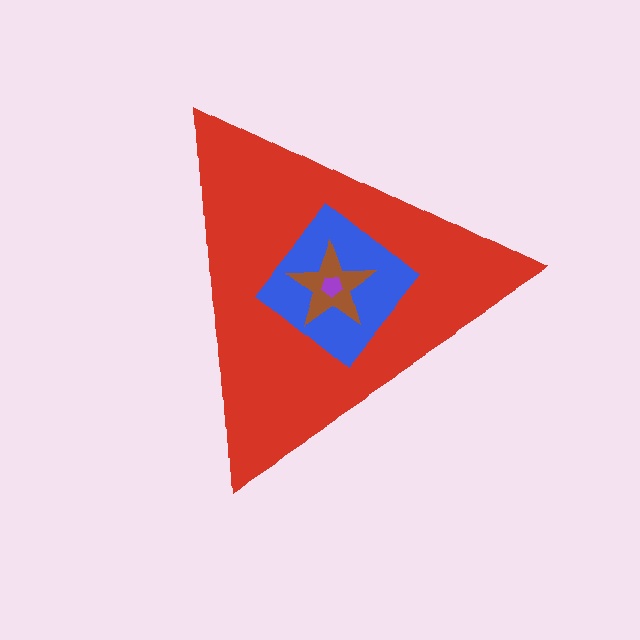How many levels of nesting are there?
4.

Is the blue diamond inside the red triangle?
Yes.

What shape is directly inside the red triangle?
The blue diamond.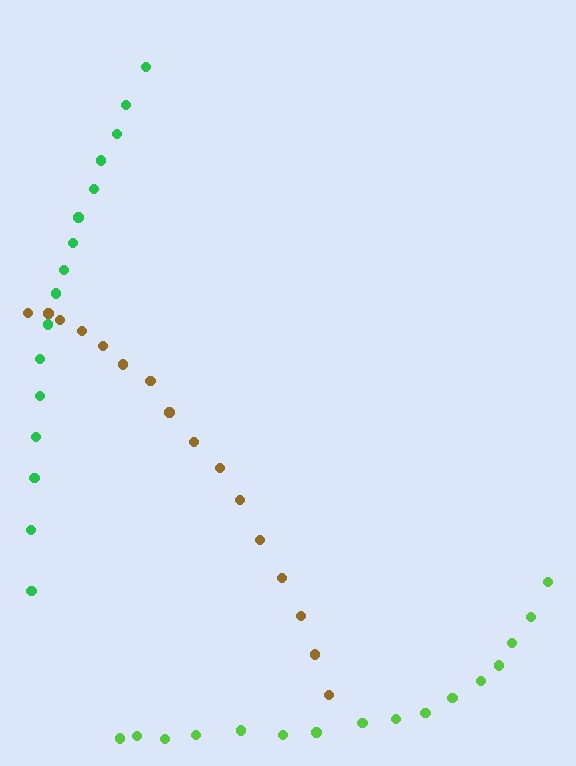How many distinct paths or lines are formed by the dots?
There are 3 distinct paths.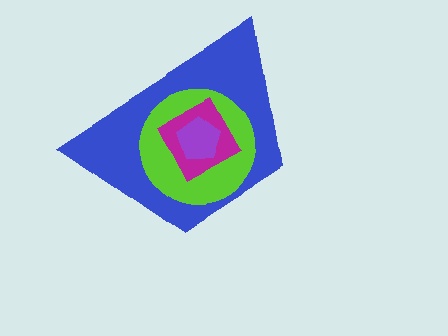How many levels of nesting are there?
4.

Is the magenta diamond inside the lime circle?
Yes.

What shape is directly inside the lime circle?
The magenta diamond.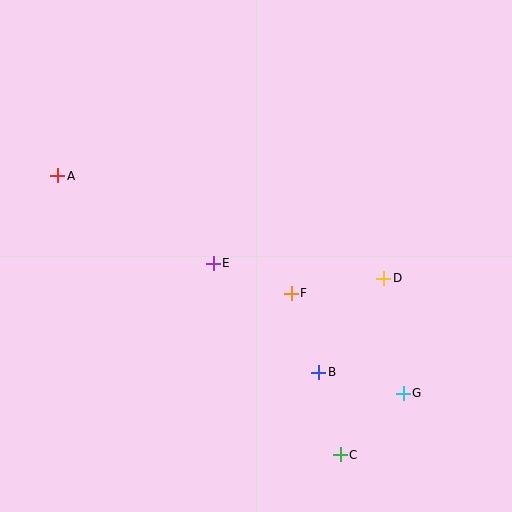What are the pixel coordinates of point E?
Point E is at (213, 263).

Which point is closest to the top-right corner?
Point D is closest to the top-right corner.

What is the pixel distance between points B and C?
The distance between B and C is 85 pixels.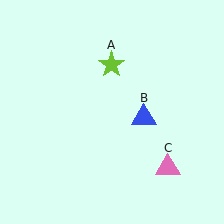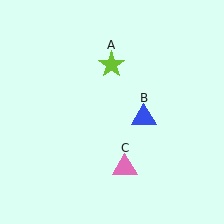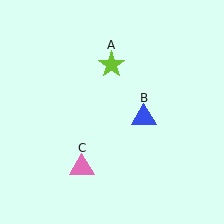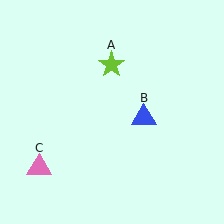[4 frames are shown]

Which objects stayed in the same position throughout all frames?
Lime star (object A) and blue triangle (object B) remained stationary.